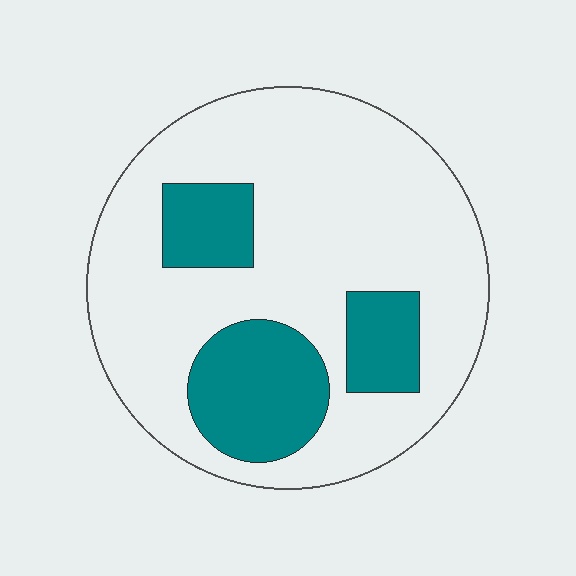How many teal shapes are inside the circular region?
3.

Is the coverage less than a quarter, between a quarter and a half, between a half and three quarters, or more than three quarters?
Less than a quarter.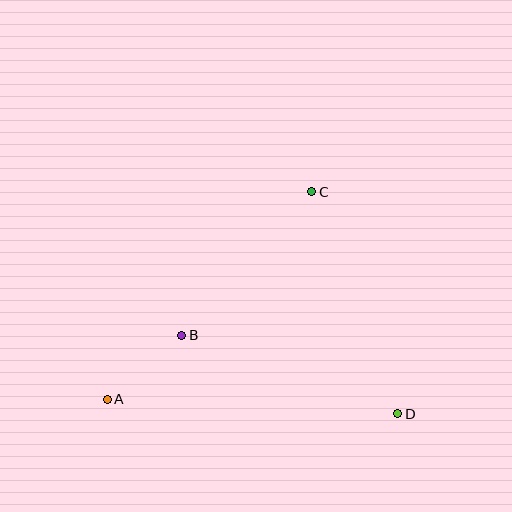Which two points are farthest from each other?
Points A and C are farthest from each other.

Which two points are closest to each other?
Points A and B are closest to each other.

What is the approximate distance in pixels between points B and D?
The distance between B and D is approximately 230 pixels.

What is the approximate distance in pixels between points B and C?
The distance between B and C is approximately 193 pixels.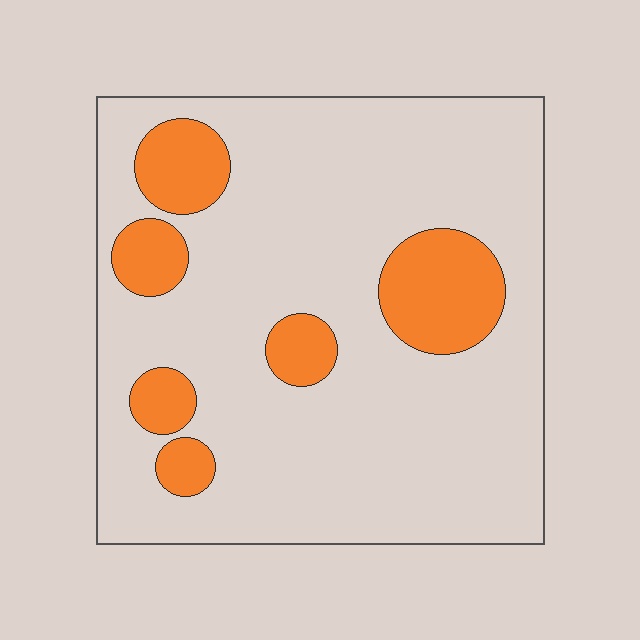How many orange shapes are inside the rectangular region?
6.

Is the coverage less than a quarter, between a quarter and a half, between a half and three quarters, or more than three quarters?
Less than a quarter.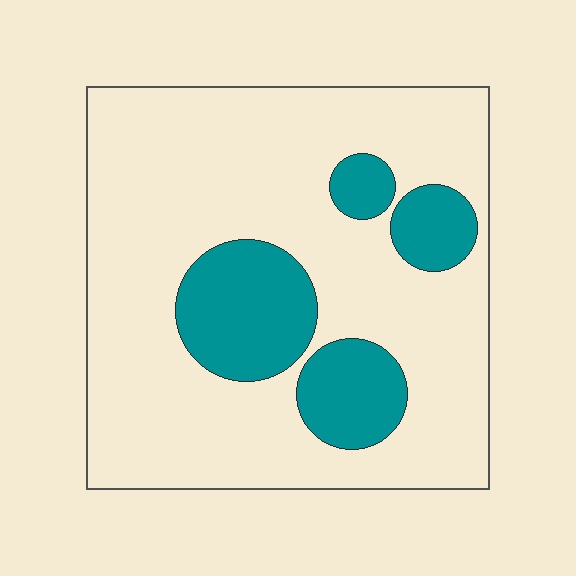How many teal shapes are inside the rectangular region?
4.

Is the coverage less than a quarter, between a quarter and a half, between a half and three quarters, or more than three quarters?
Less than a quarter.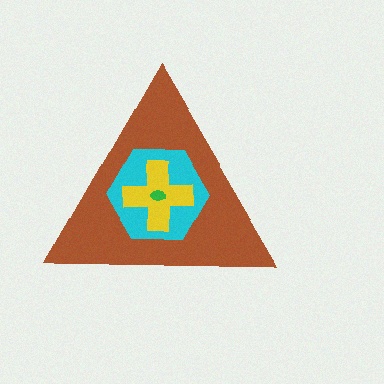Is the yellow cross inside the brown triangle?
Yes.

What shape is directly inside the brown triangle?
The cyan hexagon.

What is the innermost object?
The green ellipse.